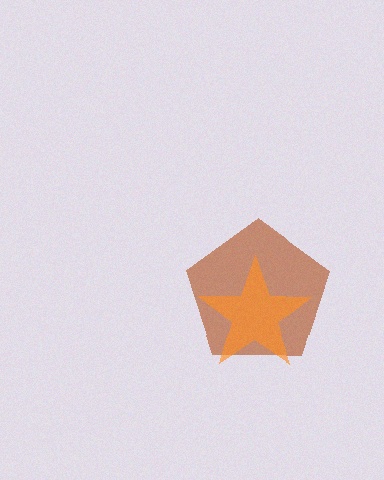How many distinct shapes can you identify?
There are 2 distinct shapes: a brown pentagon, an orange star.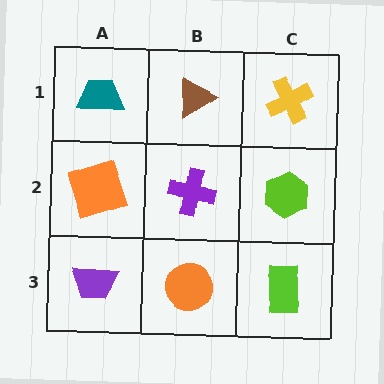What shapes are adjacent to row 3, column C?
A lime hexagon (row 2, column C), an orange circle (row 3, column B).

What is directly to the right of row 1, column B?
A yellow cross.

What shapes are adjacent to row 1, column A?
An orange square (row 2, column A), a brown triangle (row 1, column B).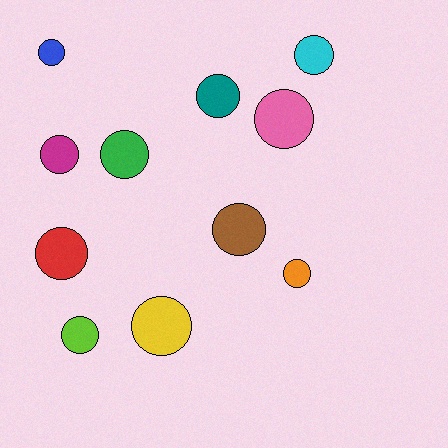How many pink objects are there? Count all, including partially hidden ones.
There is 1 pink object.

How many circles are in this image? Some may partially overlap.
There are 11 circles.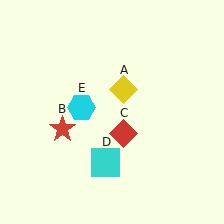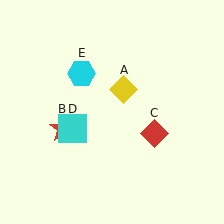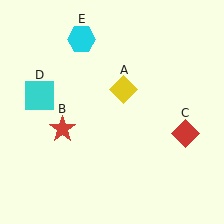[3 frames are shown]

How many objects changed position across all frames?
3 objects changed position: red diamond (object C), cyan square (object D), cyan hexagon (object E).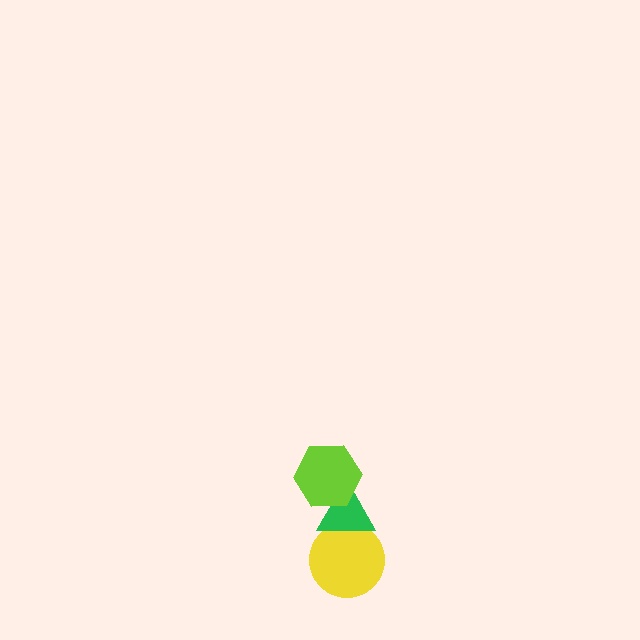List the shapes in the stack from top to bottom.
From top to bottom: the lime hexagon, the green triangle, the yellow circle.